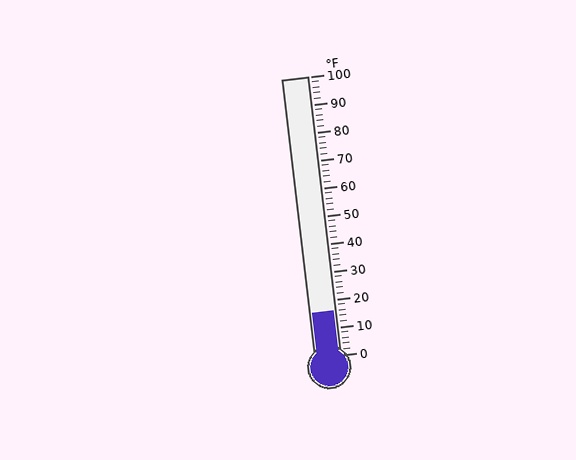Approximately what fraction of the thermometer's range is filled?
The thermometer is filled to approximately 15% of its range.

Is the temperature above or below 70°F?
The temperature is below 70°F.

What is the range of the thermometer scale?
The thermometer scale ranges from 0°F to 100°F.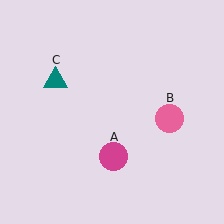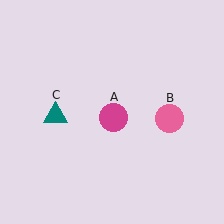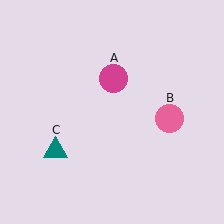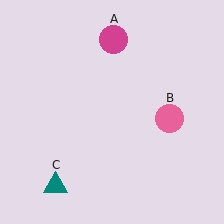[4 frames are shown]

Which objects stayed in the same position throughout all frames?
Pink circle (object B) remained stationary.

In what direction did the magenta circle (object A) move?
The magenta circle (object A) moved up.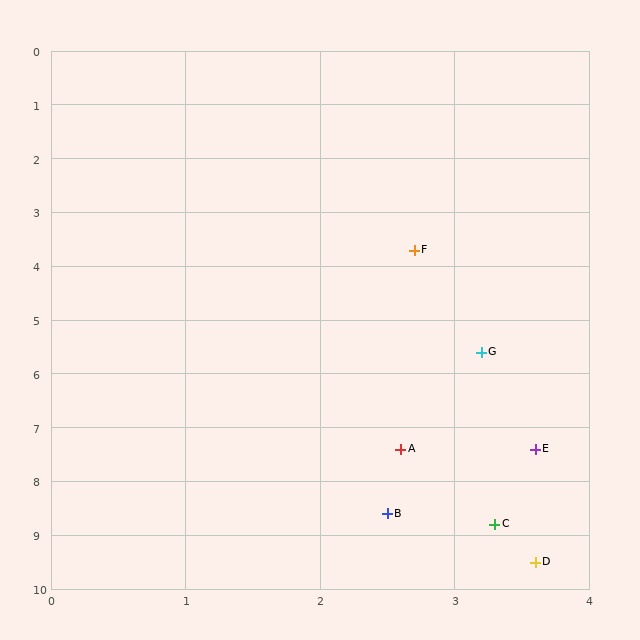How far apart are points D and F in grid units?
Points D and F are about 5.9 grid units apart.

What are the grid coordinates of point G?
Point G is at approximately (3.2, 5.6).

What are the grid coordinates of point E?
Point E is at approximately (3.6, 7.4).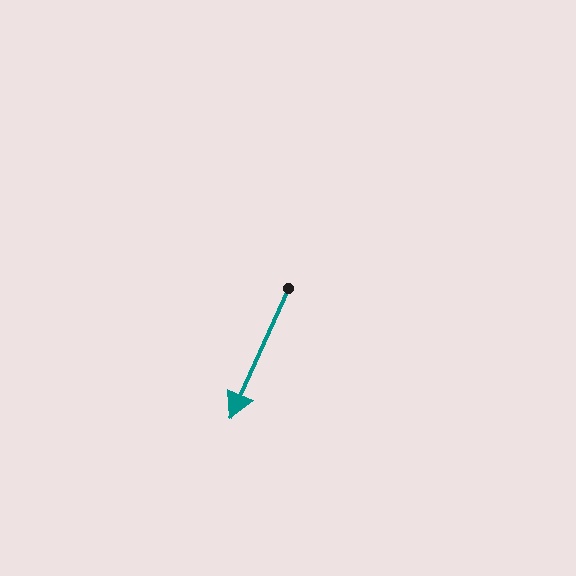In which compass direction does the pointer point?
Southwest.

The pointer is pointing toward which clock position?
Roughly 7 o'clock.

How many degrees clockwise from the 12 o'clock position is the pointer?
Approximately 204 degrees.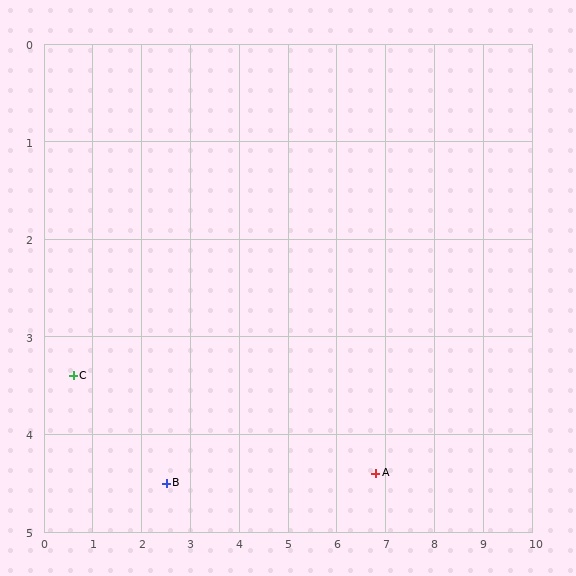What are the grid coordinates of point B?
Point B is at approximately (2.5, 4.5).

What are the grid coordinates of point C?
Point C is at approximately (0.6, 3.4).